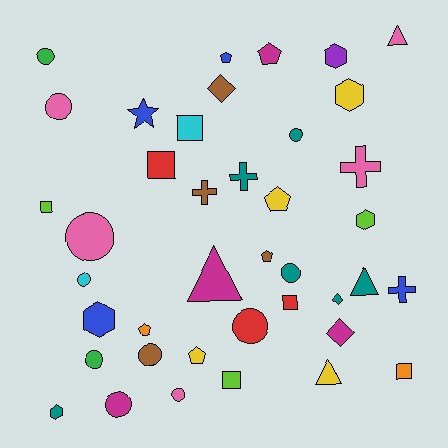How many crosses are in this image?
There are 4 crosses.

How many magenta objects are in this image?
There are 4 magenta objects.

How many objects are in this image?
There are 40 objects.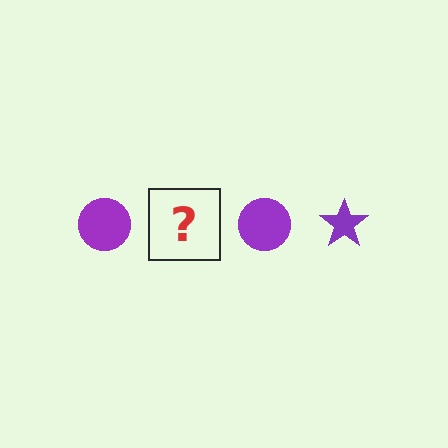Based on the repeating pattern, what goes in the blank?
The blank should be a purple star.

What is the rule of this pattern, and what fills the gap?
The rule is that the pattern cycles through circle, star shapes in purple. The gap should be filled with a purple star.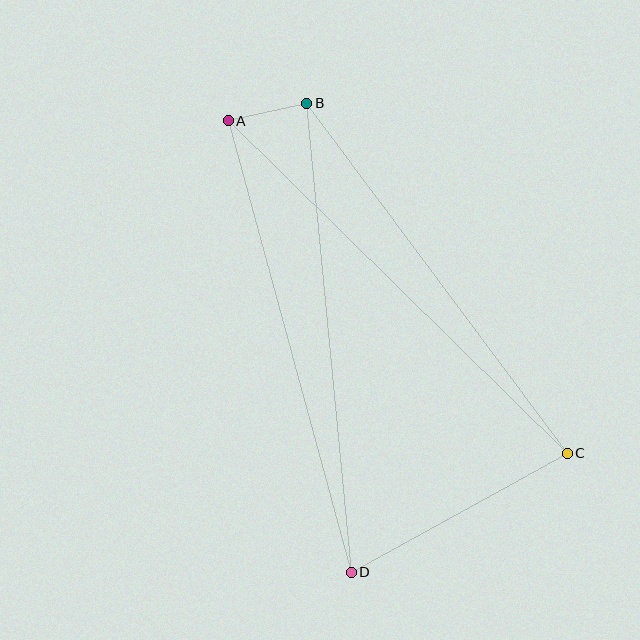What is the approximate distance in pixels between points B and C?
The distance between B and C is approximately 436 pixels.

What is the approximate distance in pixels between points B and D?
The distance between B and D is approximately 471 pixels.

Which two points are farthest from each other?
Points A and C are farthest from each other.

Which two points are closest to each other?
Points A and B are closest to each other.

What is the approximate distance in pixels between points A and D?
The distance between A and D is approximately 468 pixels.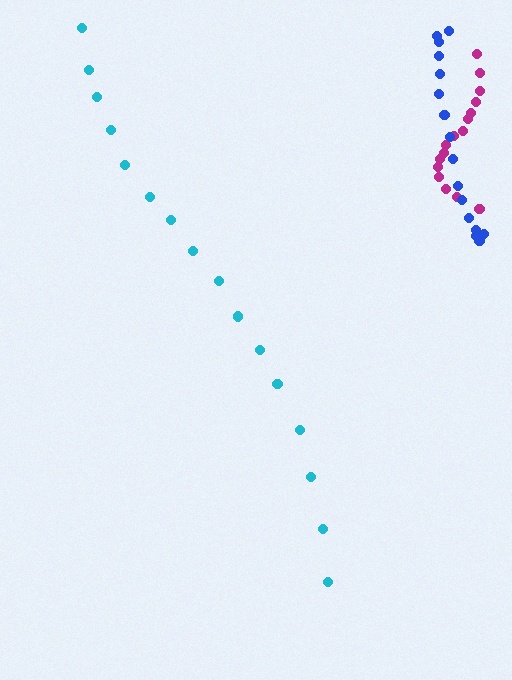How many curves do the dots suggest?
There are 3 distinct paths.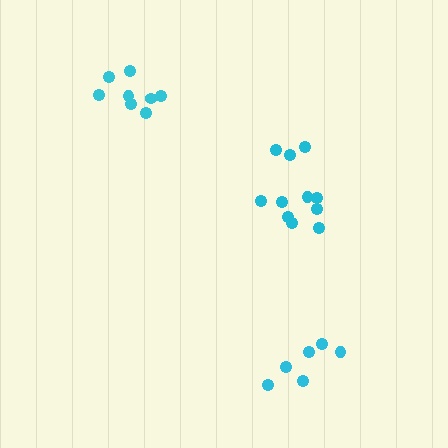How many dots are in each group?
Group 1: 11 dots, Group 2: 8 dots, Group 3: 6 dots (25 total).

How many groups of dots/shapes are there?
There are 3 groups.